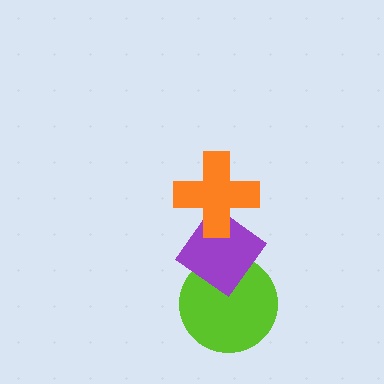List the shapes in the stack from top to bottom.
From top to bottom: the orange cross, the purple diamond, the lime circle.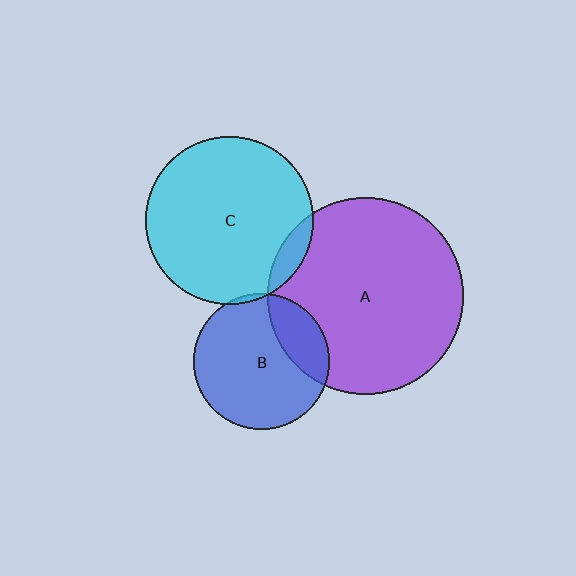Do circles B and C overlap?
Yes.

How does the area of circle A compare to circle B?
Approximately 2.1 times.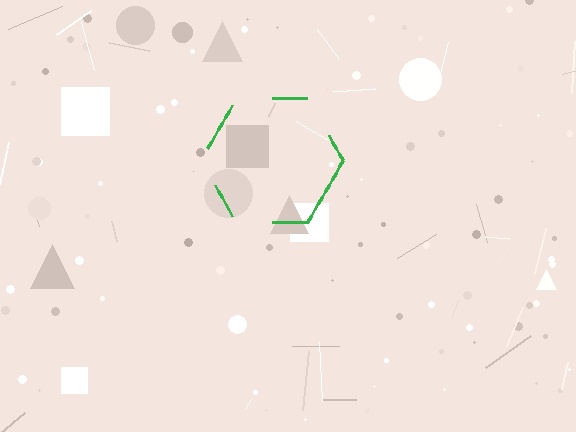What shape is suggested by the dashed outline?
The dashed outline suggests a hexagon.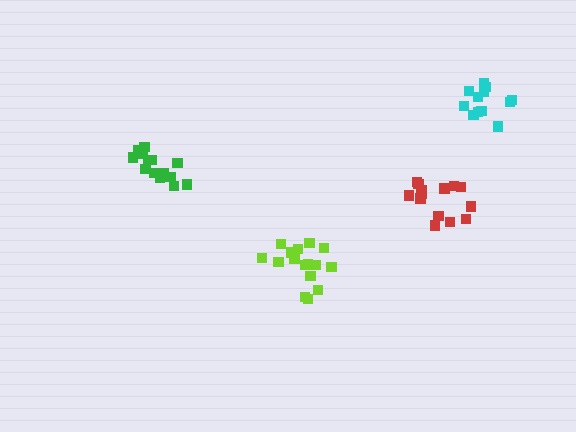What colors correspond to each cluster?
The clusters are colored: lime, red, green, cyan.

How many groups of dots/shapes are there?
There are 4 groups.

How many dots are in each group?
Group 1: 17 dots, Group 2: 14 dots, Group 3: 15 dots, Group 4: 12 dots (58 total).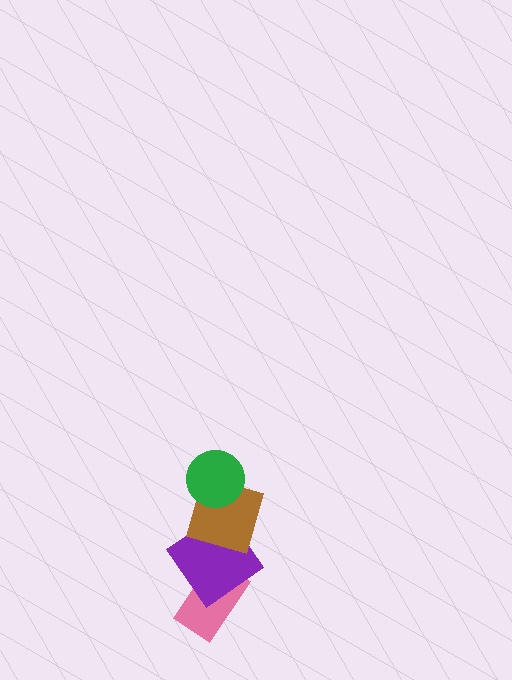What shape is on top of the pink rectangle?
The purple diamond is on top of the pink rectangle.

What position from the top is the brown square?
The brown square is 2nd from the top.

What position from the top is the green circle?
The green circle is 1st from the top.